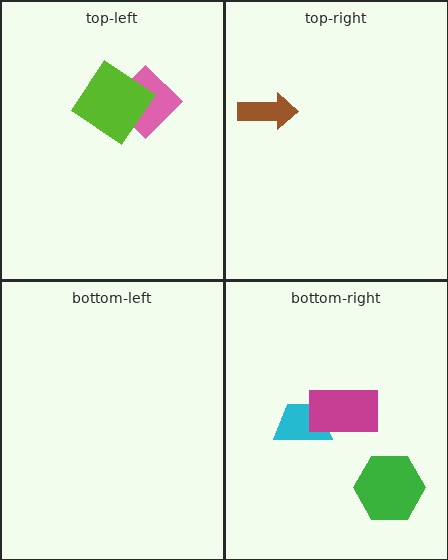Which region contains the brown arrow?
The top-right region.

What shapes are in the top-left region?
The pink diamond, the lime diamond.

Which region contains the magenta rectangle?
The bottom-right region.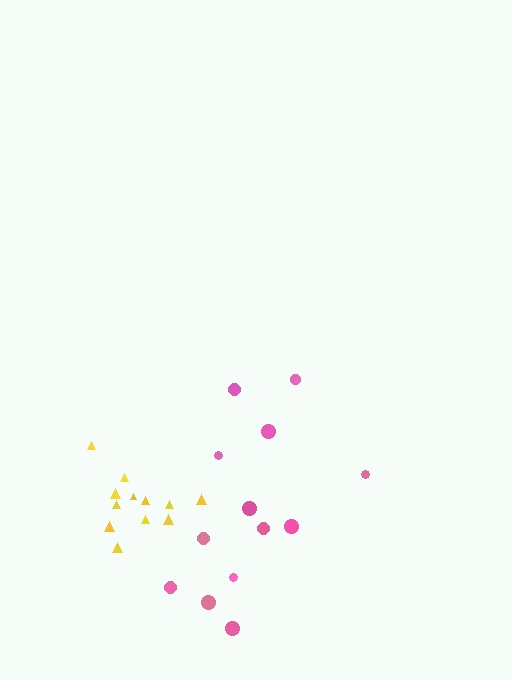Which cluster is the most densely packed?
Yellow.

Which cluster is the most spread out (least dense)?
Pink.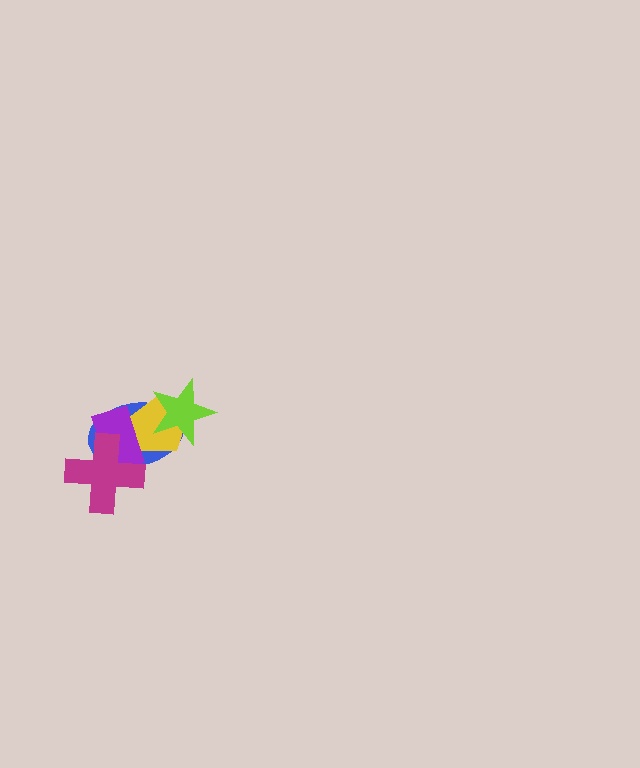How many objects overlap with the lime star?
2 objects overlap with the lime star.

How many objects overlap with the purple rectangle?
3 objects overlap with the purple rectangle.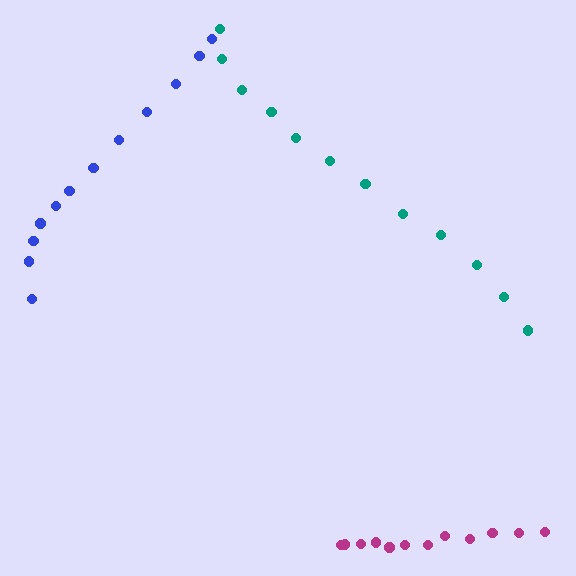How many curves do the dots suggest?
There are 3 distinct paths.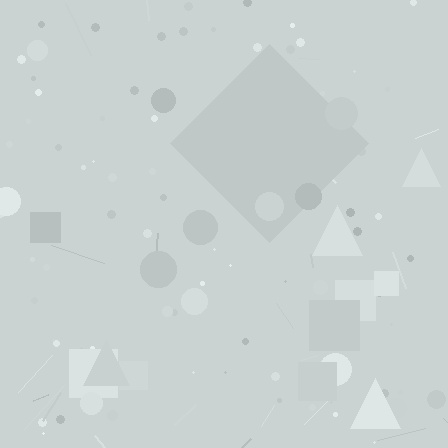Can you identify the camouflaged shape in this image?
The camouflaged shape is a diamond.